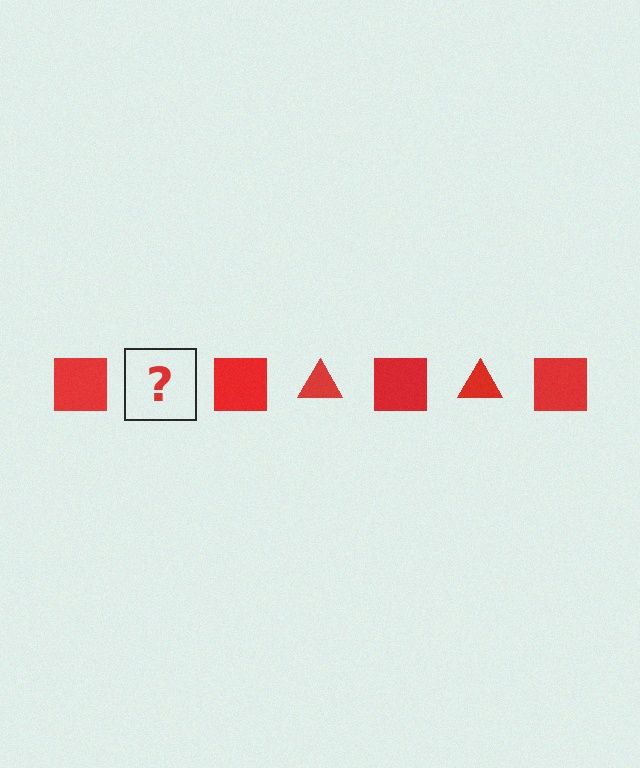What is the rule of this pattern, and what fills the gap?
The rule is that the pattern cycles through square, triangle shapes in red. The gap should be filled with a red triangle.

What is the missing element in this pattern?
The missing element is a red triangle.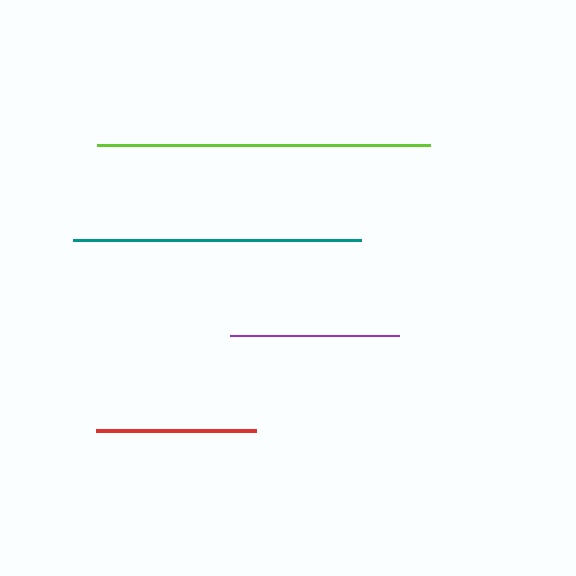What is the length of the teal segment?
The teal segment is approximately 289 pixels long.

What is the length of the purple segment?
The purple segment is approximately 168 pixels long.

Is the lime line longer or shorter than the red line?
The lime line is longer than the red line.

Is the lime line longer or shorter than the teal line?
The lime line is longer than the teal line.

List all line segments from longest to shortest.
From longest to shortest: lime, teal, purple, red.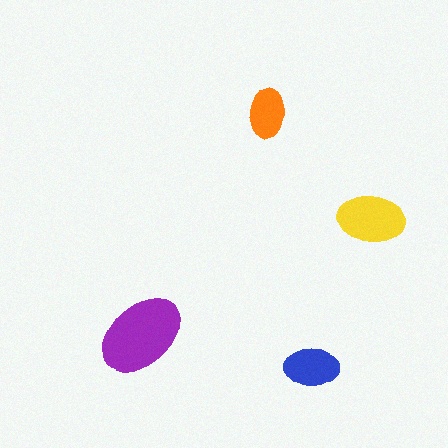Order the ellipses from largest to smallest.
the purple one, the yellow one, the blue one, the orange one.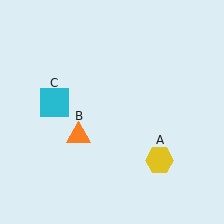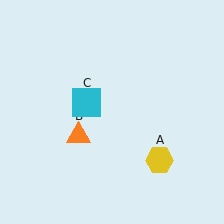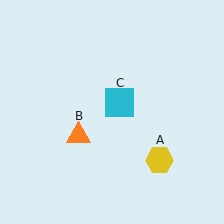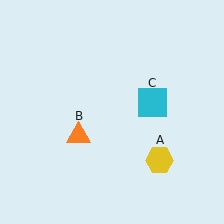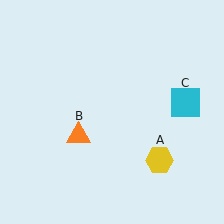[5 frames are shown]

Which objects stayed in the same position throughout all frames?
Yellow hexagon (object A) and orange triangle (object B) remained stationary.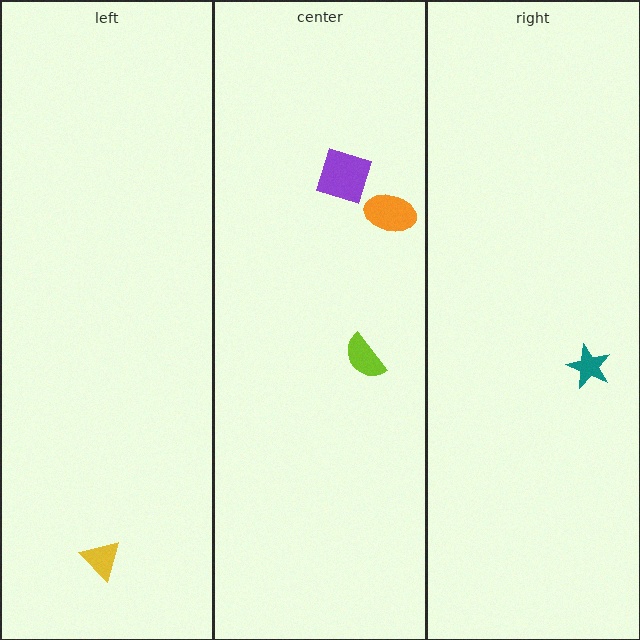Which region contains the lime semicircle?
The center region.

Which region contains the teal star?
The right region.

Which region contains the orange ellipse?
The center region.